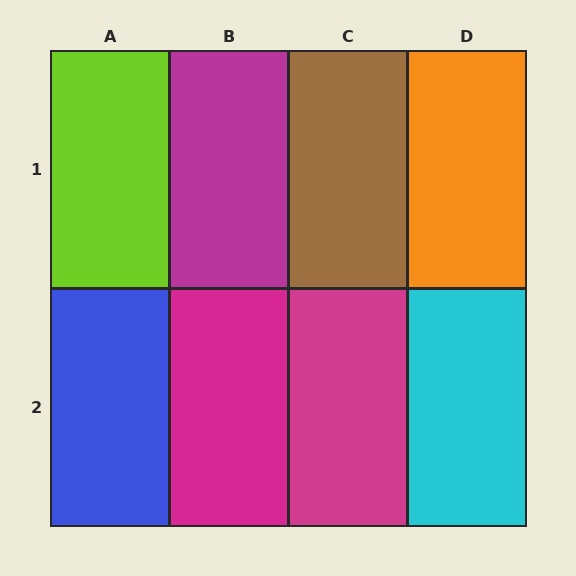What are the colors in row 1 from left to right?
Lime, magenta, brown, orange.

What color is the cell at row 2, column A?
Blue.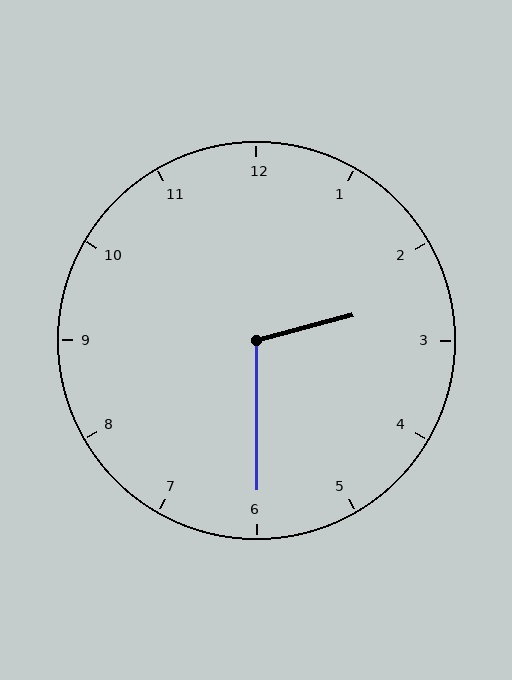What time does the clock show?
2:30.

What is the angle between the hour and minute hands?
Approximately 105 degrees.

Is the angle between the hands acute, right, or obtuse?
It is obtuse.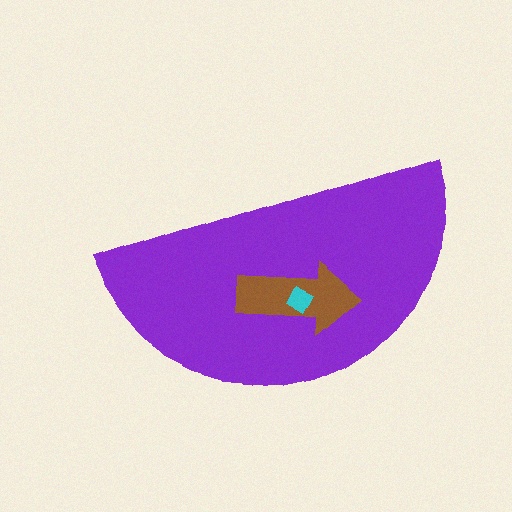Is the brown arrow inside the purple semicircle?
Yes.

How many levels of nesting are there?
3.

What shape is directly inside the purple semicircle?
The brown arrow.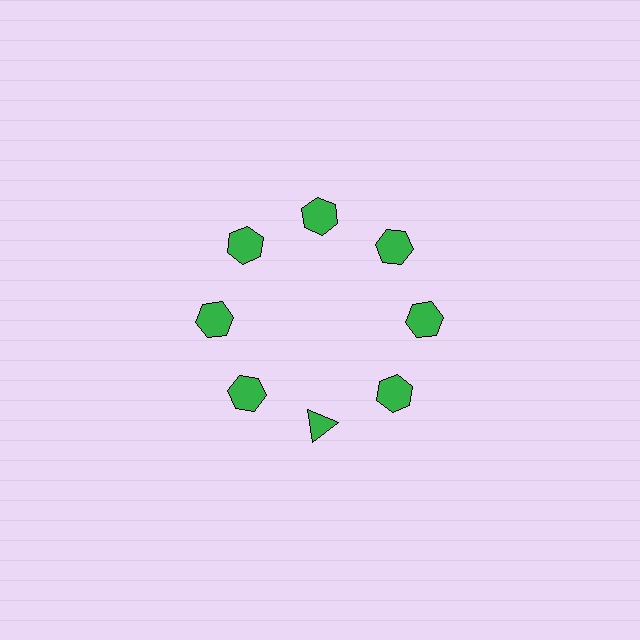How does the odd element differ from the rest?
It has a different shape: triangle instead of hexagon.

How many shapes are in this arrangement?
There are 8 shapes arranged in a ring pattern.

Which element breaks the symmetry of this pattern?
The green triangle at roughly the 6 o'clock position breaks the symmetry. All other shapes are green hexagons.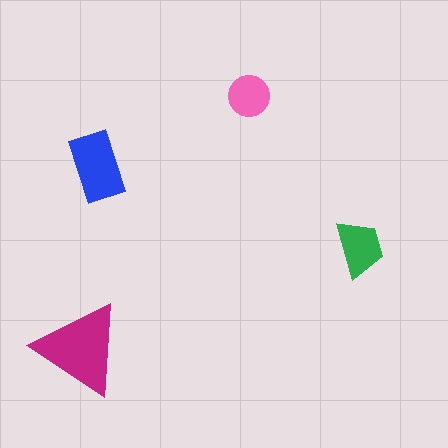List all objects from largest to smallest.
The magenta triangle, the blue rectangle, the green trapezoid, the pink circle.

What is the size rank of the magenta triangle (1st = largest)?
1st.